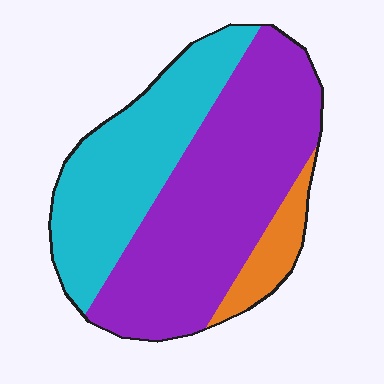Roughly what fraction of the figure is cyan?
Cyan covers around 35% of the figure.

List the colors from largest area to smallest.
From largest to smallest: purple, cyan, orange.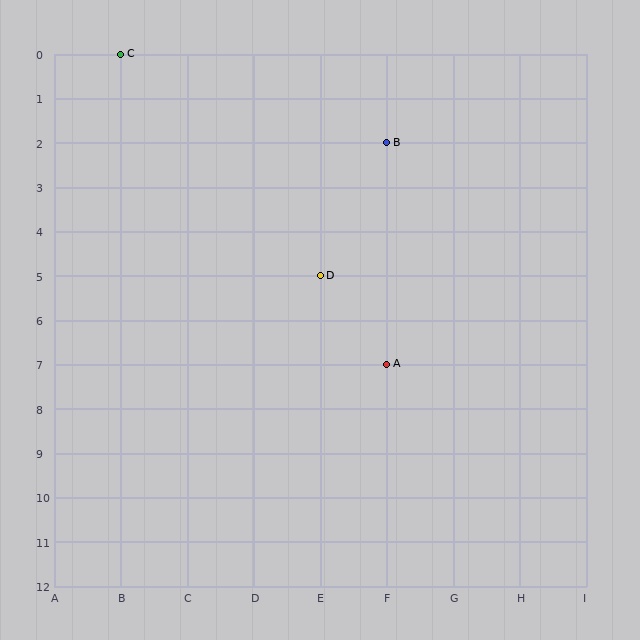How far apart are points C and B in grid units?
Points C and B are 4 columns and 2 rows apart (about 4.5 grid units diagonally).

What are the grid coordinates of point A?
Point A is at grid coordinates (F, 7).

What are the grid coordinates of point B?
Point B is at grid coordinates (F, 2).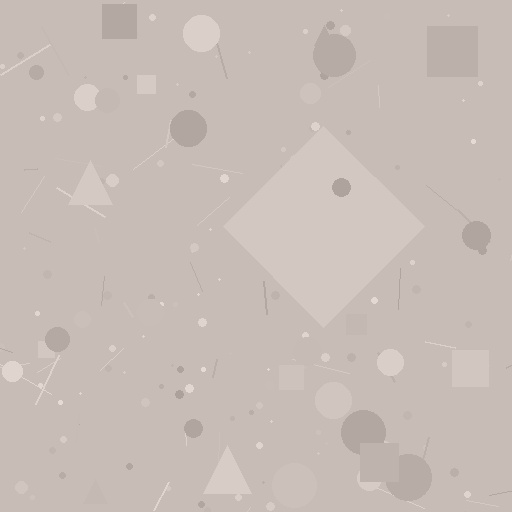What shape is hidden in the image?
A diamond is hidden in the image.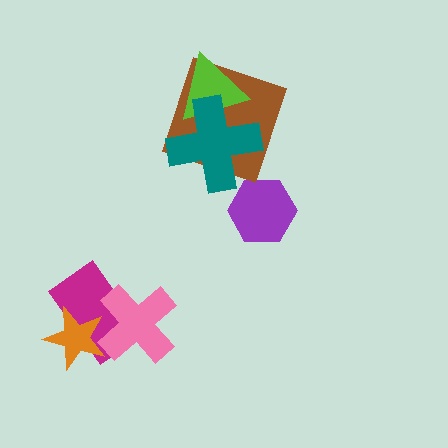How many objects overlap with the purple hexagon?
0 objects overlap with the purple hexagon.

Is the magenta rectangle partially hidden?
Yes, it is partially covered by another shape.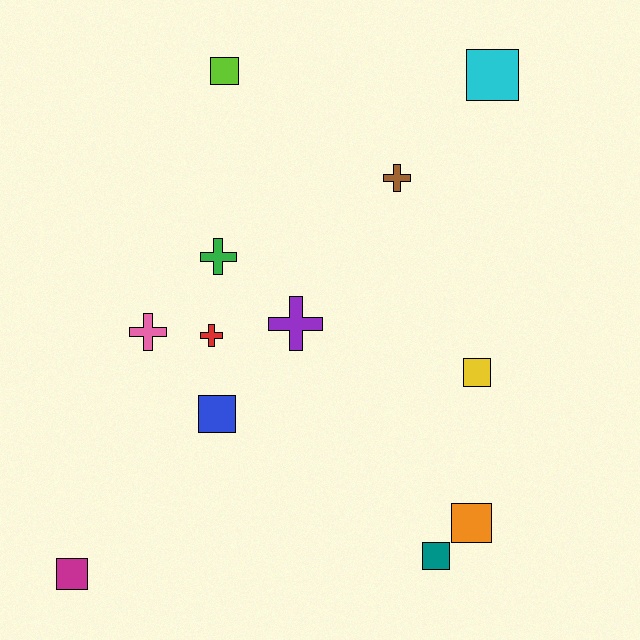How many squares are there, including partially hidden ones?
There are 7 squares.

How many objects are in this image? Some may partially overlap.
There are 12 objects.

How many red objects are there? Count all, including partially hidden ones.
There is 1 red object.